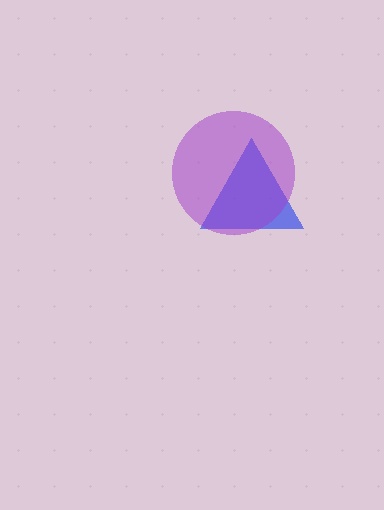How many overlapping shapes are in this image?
There are 2 overlapping shapes in the image.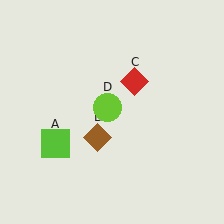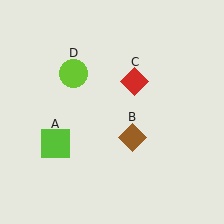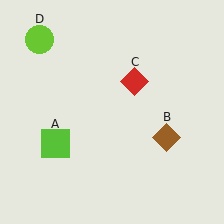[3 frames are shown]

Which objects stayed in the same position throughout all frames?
Lime square (object A) and red diamond (object C) remained stationary.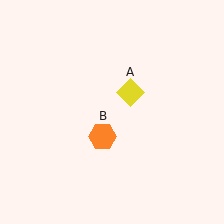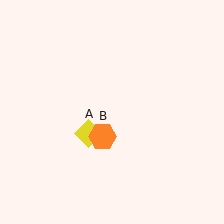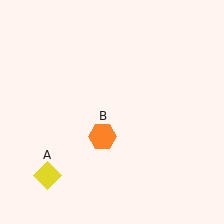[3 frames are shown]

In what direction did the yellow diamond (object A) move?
The yellow diamond (object A) moved down and to the left.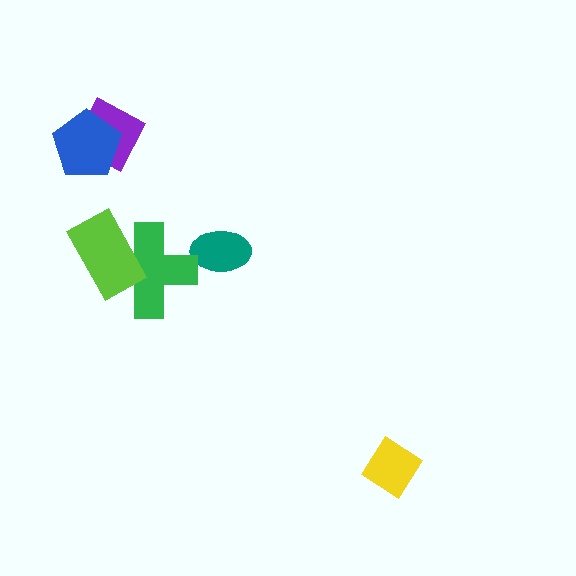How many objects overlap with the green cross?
1 object overlaps with the green cross.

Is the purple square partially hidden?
Yes, it is partially covered by another shape.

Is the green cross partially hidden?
Yes, it is partially covered by another shape.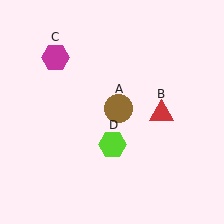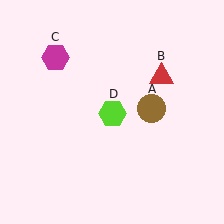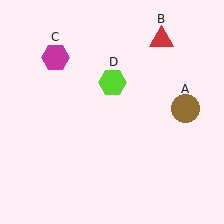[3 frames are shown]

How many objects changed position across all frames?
3 objects changed position: brown circle (object A), red triangle (object B), lime hexagon (object D).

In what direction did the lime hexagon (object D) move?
The lime hexagon (object D) moved up.